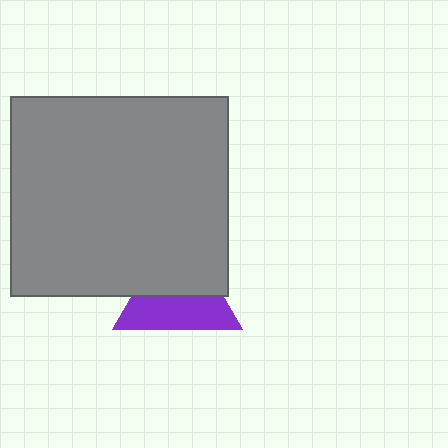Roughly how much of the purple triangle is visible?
About half of it is visible (roughly 49%).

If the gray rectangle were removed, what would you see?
You would see the complete purple triangle.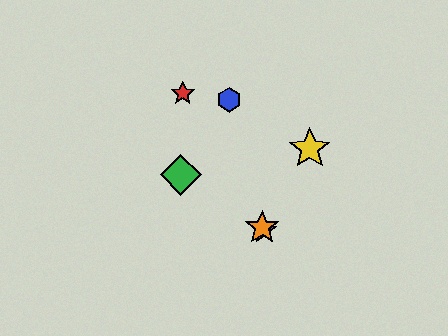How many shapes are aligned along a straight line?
3 shapes (the red star, the purple star, the orange star) are aligned along a straight line.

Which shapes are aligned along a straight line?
The red star, the purple star, the orange star are aligned along a straight line.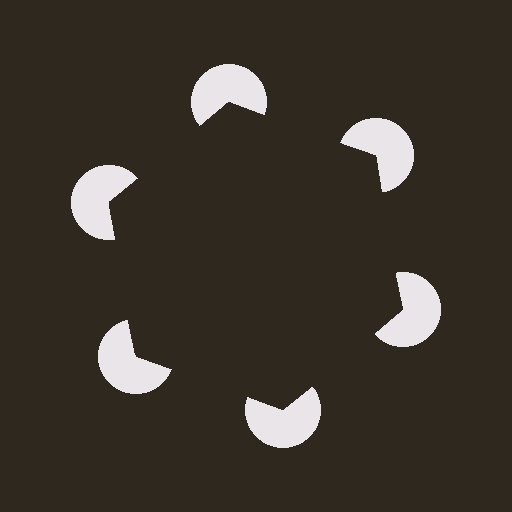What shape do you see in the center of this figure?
An illusory hexagon — its edges are inferred from the aligned wedge cuts in the pac-man discs, not physically drawn.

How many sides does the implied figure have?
6 sides.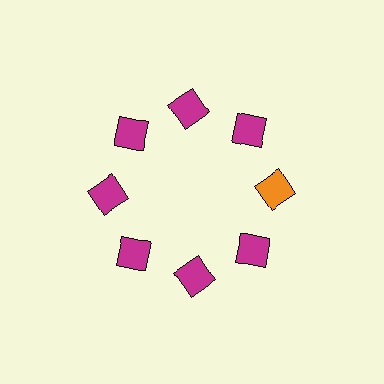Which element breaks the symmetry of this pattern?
The orange square at roughly the 3 o'clock position breaks the symmetry. All other shapes are magenta squares.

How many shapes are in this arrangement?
There are 8 shapes arranged in a ring pattern.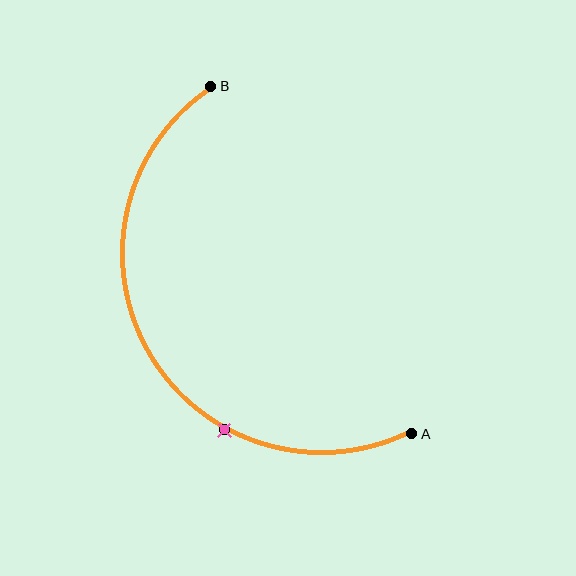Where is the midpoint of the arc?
The arc midpoint is the point on the curve farthest from the straight line joining A and B. It sits to the left of that line.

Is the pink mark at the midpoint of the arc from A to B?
No. The pink mark lies on the arc but is closer to endpoint A. The arc midpoint would be at the point on the curve equidistant along the arc from both A and B.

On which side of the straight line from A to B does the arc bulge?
The arc bulges to the left of the straight line connecting A and B.